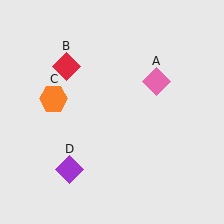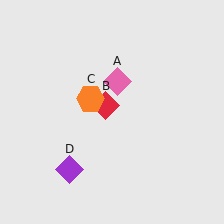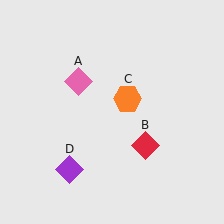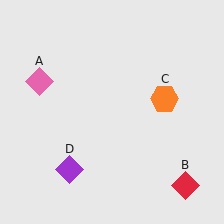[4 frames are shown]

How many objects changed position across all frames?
3 objects changed position: pink diamond (object A), red diamond (object B), orange hexagon (object C).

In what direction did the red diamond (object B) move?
The red diamond (object B) moved down and to the right.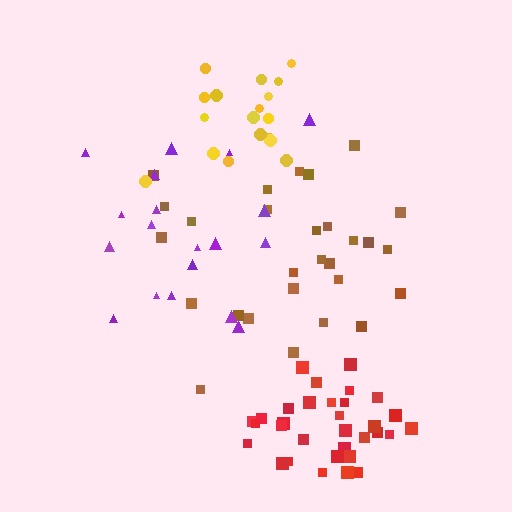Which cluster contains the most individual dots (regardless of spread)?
Red (32).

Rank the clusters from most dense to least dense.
red, yellow, brown, purple.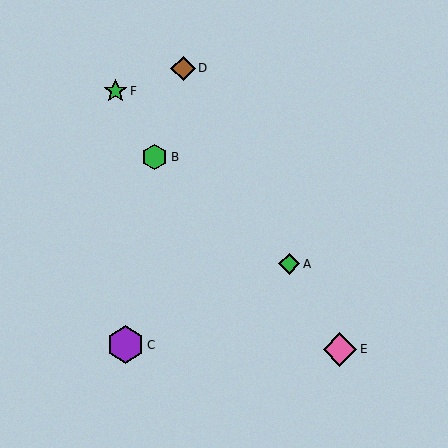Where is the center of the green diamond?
The center of the green diamond is at (289, 264).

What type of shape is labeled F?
Shape F is a green star.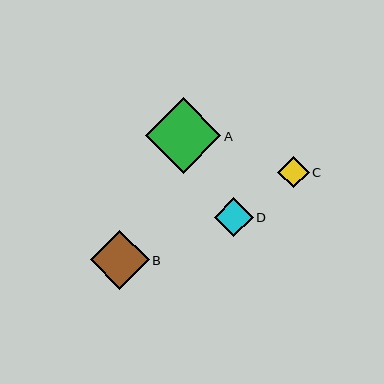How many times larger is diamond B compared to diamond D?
Diamond B is approximately 1.5 times the size of diamond D.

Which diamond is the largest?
Diamond A is the largest with a size of approximately 76 pixels.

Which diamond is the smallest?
Diamond C is the smallest with a size of approximately 31 pixels.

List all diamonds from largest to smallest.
From largest to smallest: A, B, D, C.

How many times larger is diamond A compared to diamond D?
Diamond A is approximately 2.0 times the size of diamond D.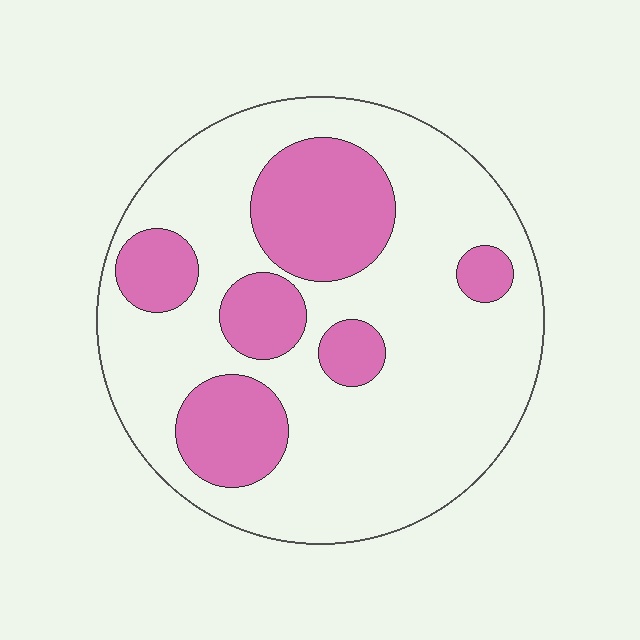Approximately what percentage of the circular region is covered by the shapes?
Approximately 30%.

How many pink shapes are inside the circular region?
6.